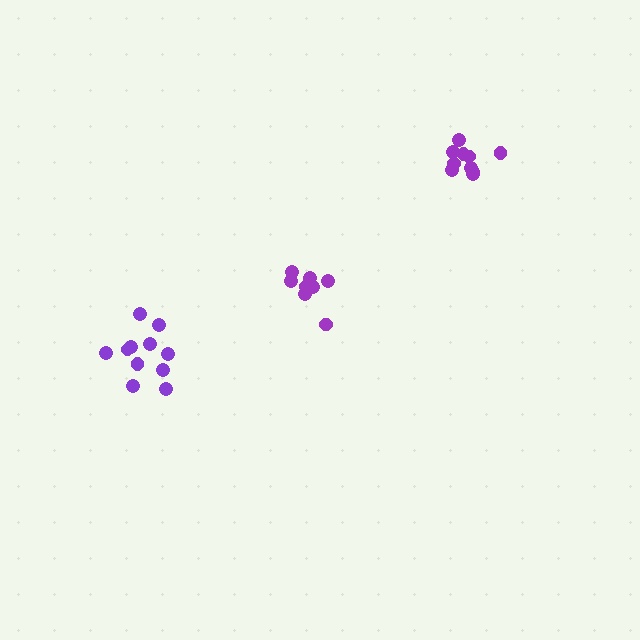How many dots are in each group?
Group 1: 11 dots, Group 2: 11 dots, Group 3: 8 dots (30 total).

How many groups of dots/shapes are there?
There are 3 groups.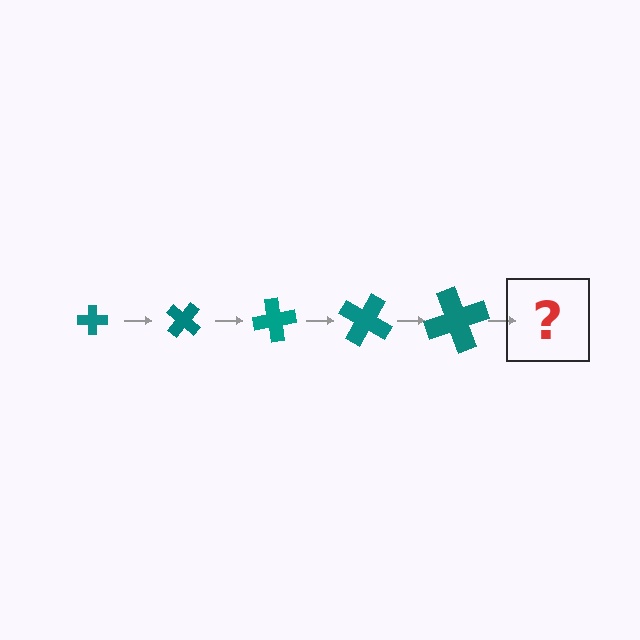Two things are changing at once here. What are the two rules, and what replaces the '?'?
The two rules are that the cross grows larger each step and it rotates 40 degrees each step. The '?' should be a cross, larger than the previous one and rotated 200 degrees from the start.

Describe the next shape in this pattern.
It should be a cross, larger than the previous one and rotated 200 degrees from the start.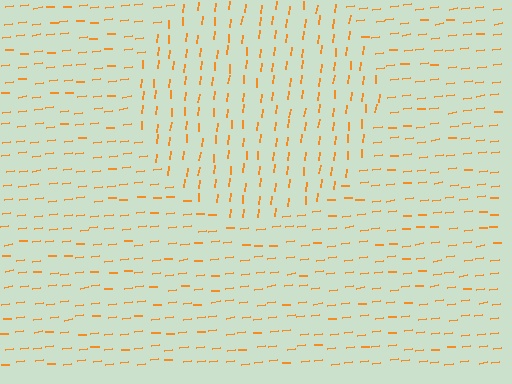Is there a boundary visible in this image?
Yes, there is a texture boundary formed by a change in line orientation.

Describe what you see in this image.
The image is filled with small orange line segments. A circle region in the image has lines oriented differently from the surrounding lines, creating a visible texture boundary.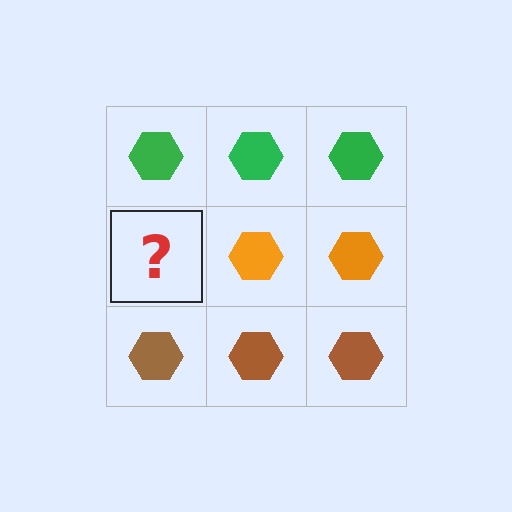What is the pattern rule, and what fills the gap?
The rule is that each row has a consistent color. The gap should be filled with an orange hexagon.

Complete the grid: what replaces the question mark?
The question mark should be replaced with an orange hexagon.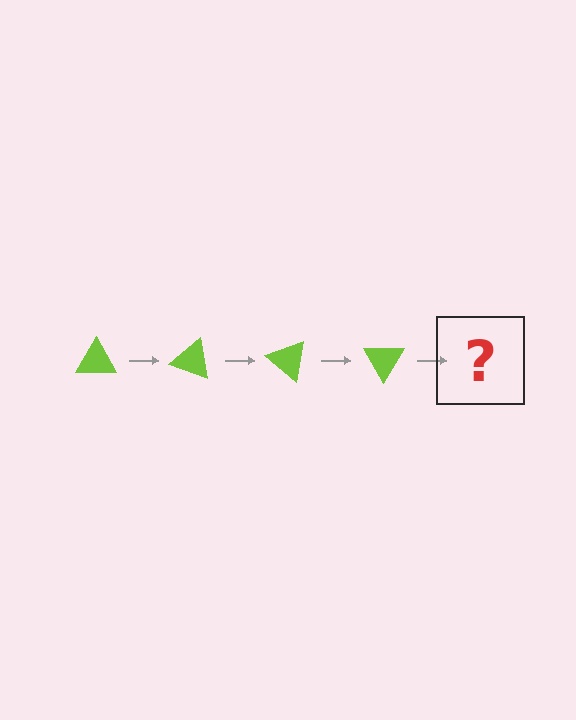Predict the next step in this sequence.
The next step is a lime triangle rotated 80 degrees.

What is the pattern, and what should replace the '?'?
The pattern is that the triangle rotates 20 degrees each step. The '?' should be a lime triangle rotated 80 degrees.